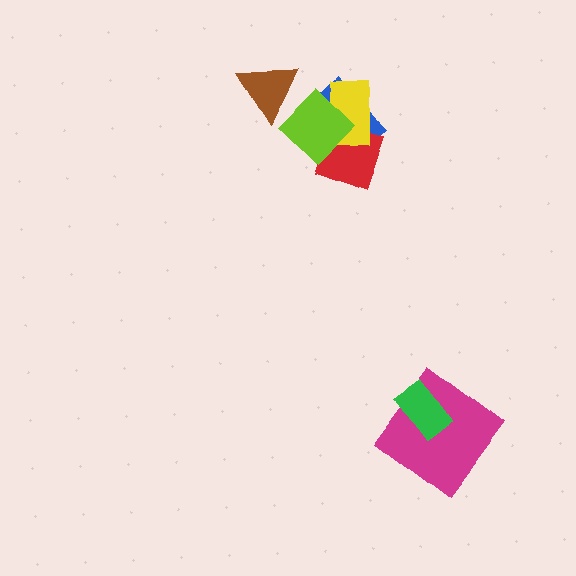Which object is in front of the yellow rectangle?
The lime diamond is in front of the yellow rectangle.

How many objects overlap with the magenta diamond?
1 object overlaps with the magenta diamond.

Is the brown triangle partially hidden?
Yes, it is partially covered by another shape.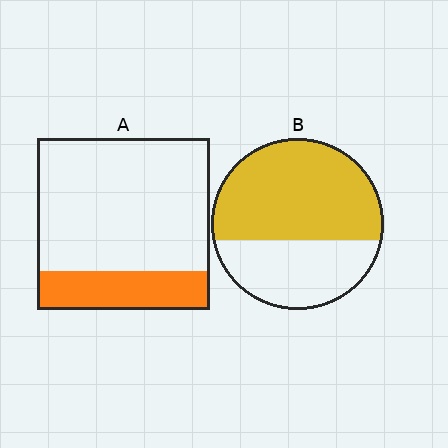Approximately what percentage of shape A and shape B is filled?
A is approximately 25% and B is approximately 60%.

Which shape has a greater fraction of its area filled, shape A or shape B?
Shape B.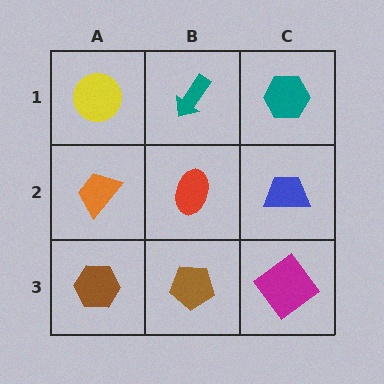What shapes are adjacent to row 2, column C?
A teal hexagon (row 1, column C), a magenta diamond (row 3, column C), a red ellipse (row 2, column B).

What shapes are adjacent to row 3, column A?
An orange trapezoid (row 2, column A), a brown pentagon (row 3, column B).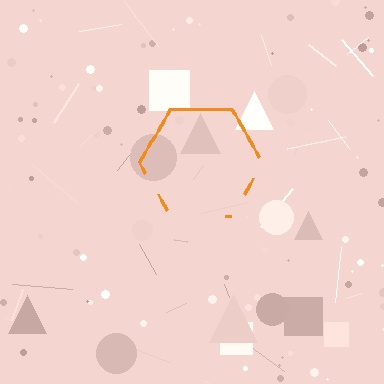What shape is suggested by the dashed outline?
The dashed outline suggests a hexagon.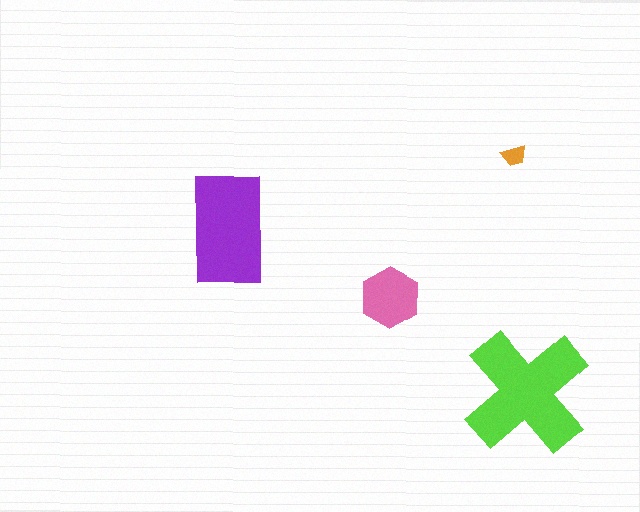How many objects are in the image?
There are 4 objects in the image.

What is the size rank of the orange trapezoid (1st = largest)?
4th.